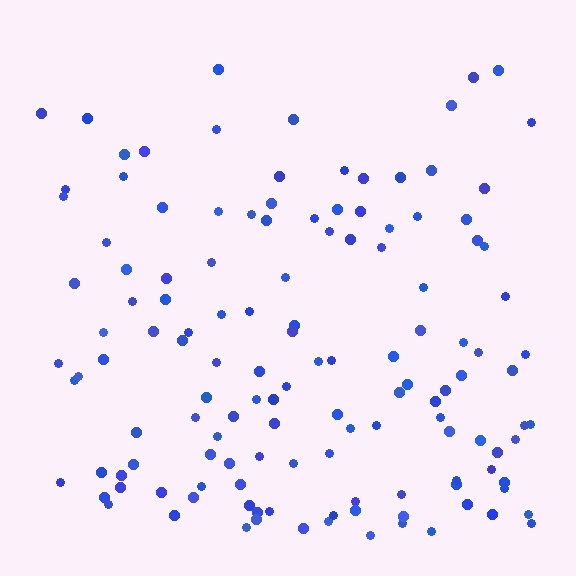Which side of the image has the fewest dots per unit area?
The top.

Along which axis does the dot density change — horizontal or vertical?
Vertical.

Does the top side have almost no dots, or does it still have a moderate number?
Still a moderate number, just noticeably fewer than the bottom.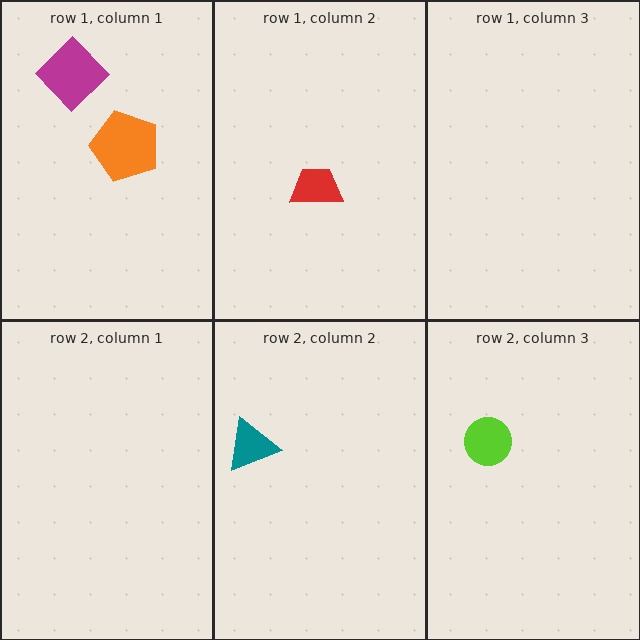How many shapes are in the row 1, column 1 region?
2.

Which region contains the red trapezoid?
The row 1, column 2 region.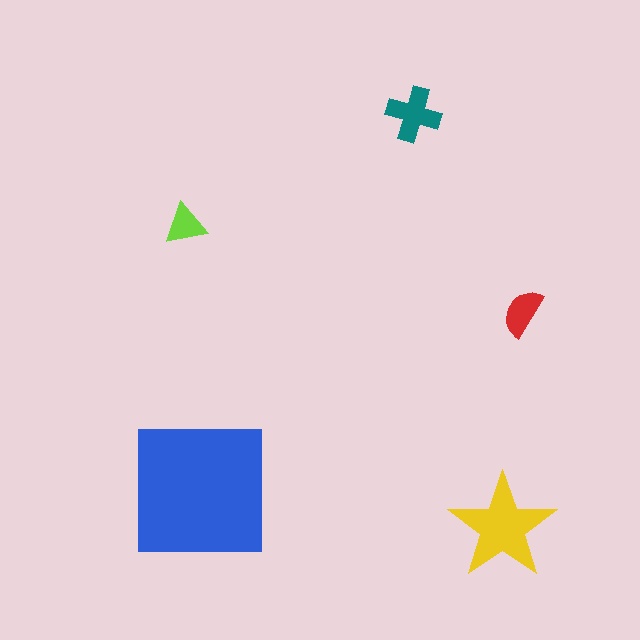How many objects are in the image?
There are 5 objects in the image.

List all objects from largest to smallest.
The blue square, the yellow star, the teal cross, the red semicircle, the lime triangle.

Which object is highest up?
The teal cross is topmost.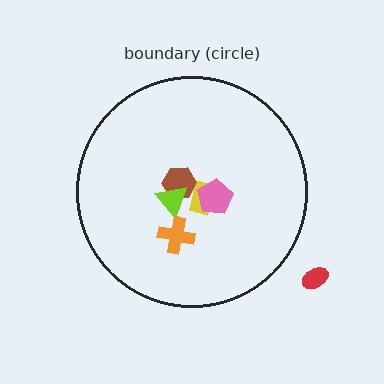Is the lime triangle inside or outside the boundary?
Inside.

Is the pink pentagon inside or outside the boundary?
Inside.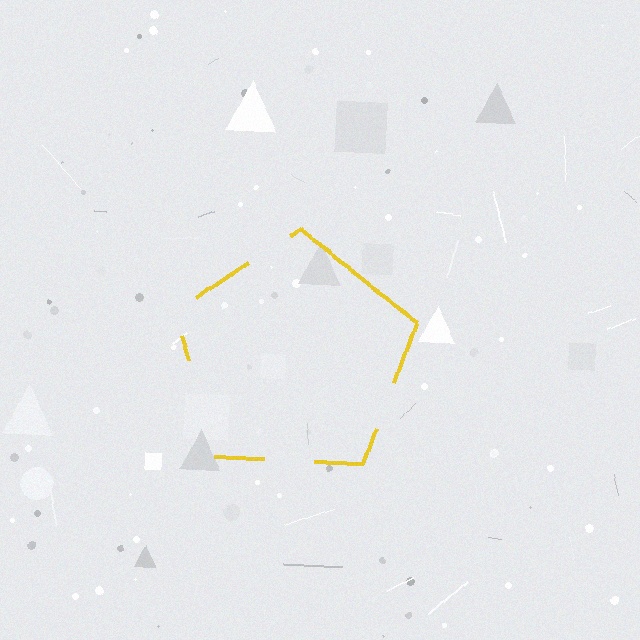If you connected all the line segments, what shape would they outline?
They would outline a pentagon.